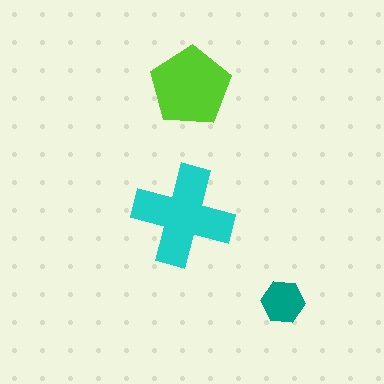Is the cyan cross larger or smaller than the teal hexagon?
Larger.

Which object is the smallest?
The teal hexagon.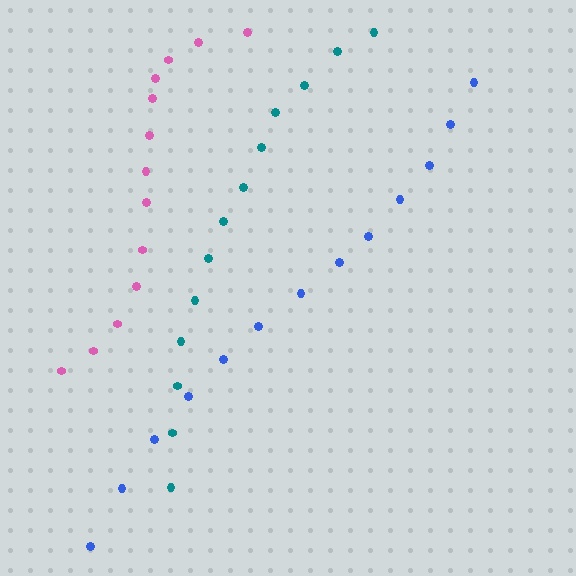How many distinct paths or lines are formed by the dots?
There are 3 distinct paths.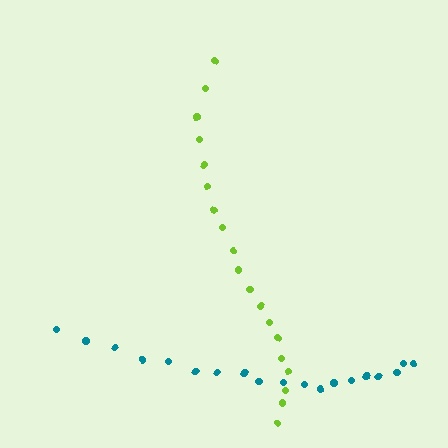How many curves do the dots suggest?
There are 2 distinct paths.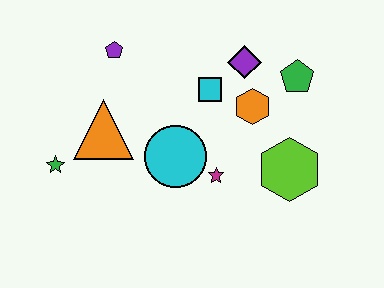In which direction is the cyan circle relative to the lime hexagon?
The cyan circle is to the left of the lime hexagon.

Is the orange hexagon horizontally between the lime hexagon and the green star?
Yes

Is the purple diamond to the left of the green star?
No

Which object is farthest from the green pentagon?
The green star is farthest from the green pentagon.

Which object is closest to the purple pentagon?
The orange triangle is closest to the purple pentagon.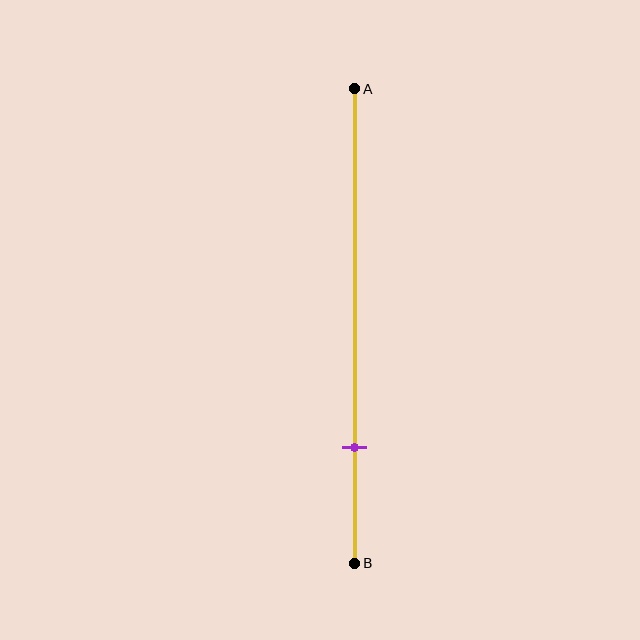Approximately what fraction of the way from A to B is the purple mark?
The purple mark is approximately 75% of the way from A to B.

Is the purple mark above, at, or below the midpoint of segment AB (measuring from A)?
The purple mark is below the midpoint of segment AB.